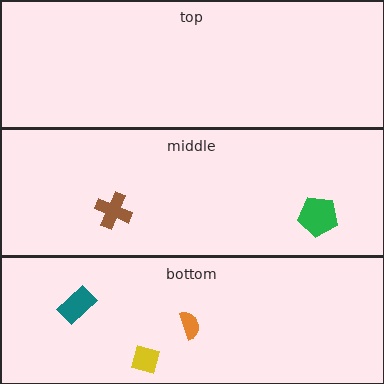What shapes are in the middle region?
The green pentagon, the brown cross.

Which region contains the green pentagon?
The middle region.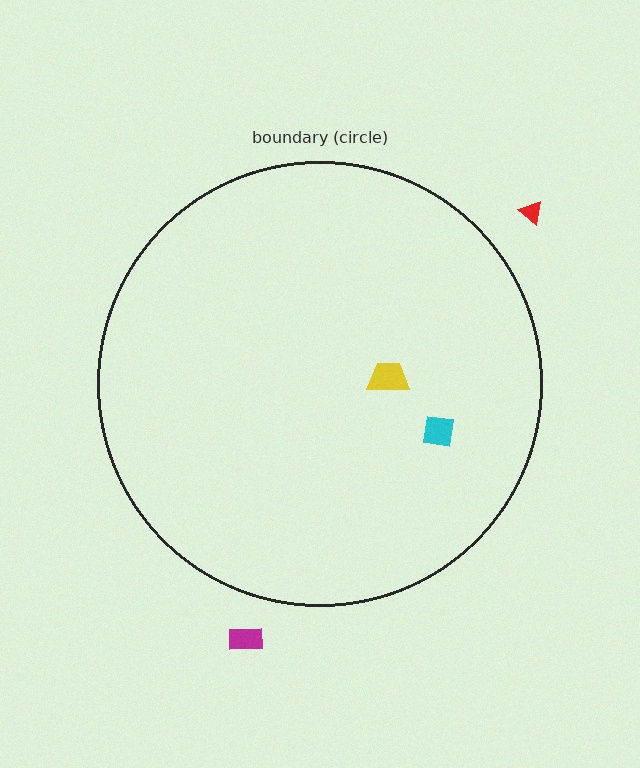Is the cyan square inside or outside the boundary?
Inside.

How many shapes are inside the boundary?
2 inside, 2 outside.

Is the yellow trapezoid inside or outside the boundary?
Inside.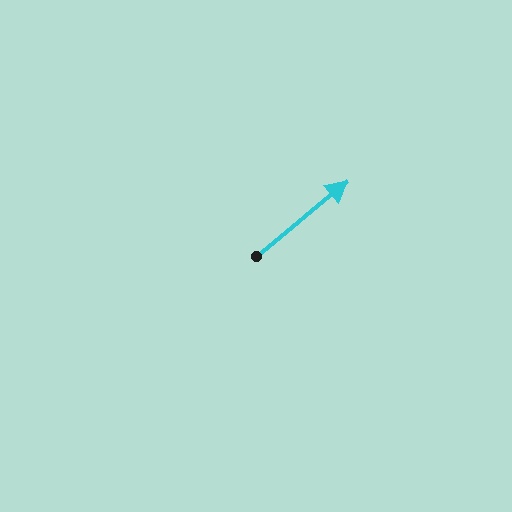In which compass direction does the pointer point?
Northeast.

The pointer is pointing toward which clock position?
Roughly 2 o'clock.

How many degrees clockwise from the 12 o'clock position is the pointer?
Approximately 50 degrees.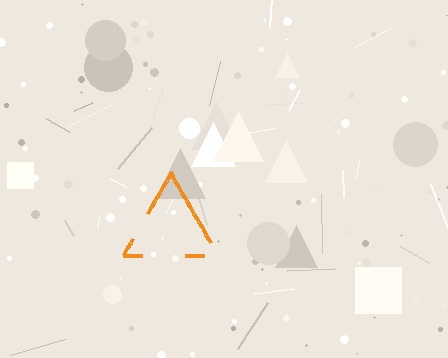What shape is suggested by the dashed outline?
The dashed outline suggests a triangle.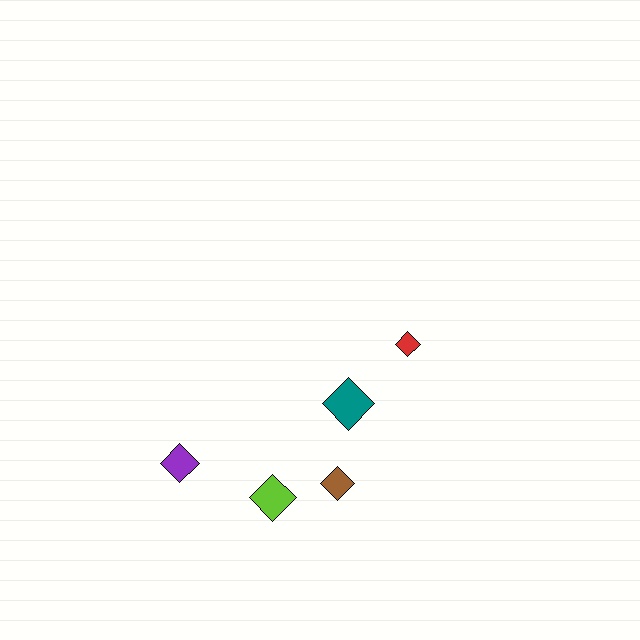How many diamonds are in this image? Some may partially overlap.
There are 5 diamonds.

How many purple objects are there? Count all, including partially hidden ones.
There is 1 purple object.